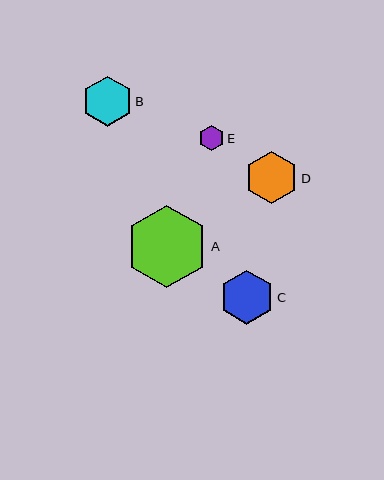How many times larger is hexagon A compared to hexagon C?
Hexagon A is approximately 1.5 times the size of hexagon C.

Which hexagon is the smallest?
Hexagon E is the smallest with a size of approximately 25 pixels.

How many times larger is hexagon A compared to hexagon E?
Hexagon A is approximately 3.3 times the size of hexagon E.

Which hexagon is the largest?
Hexagon A is the largest with a size of approximately 83 pixels.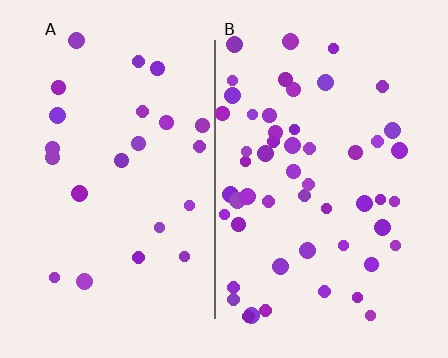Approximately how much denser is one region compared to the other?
Approximately 2.3× — region B over region A.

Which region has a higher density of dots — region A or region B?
B (the right).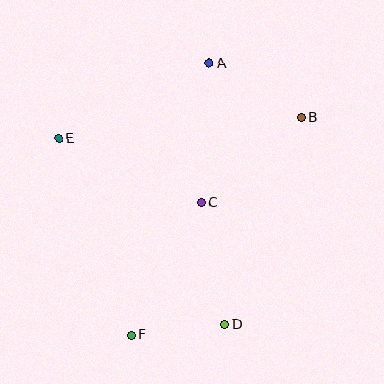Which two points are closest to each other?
Points D and F are closest to each other.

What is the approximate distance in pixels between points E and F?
The distance between E and F is approximately 209 pixels.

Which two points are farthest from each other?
Points A and F are farthest from each other.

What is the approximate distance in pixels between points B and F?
The distance between B and F is approximately 276 pixels.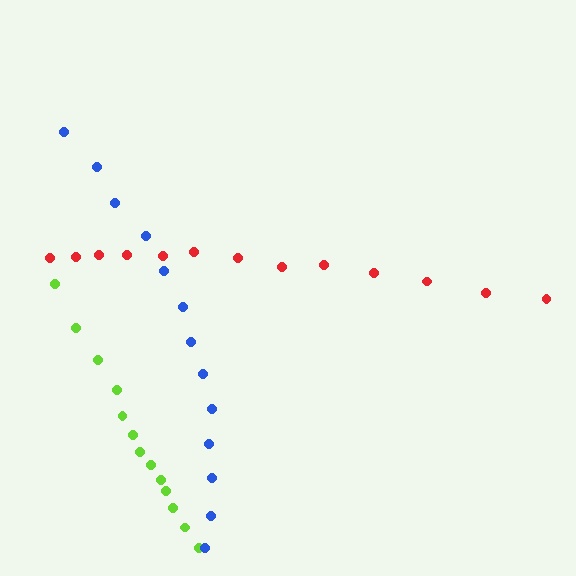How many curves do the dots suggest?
There are 3 distinct paths.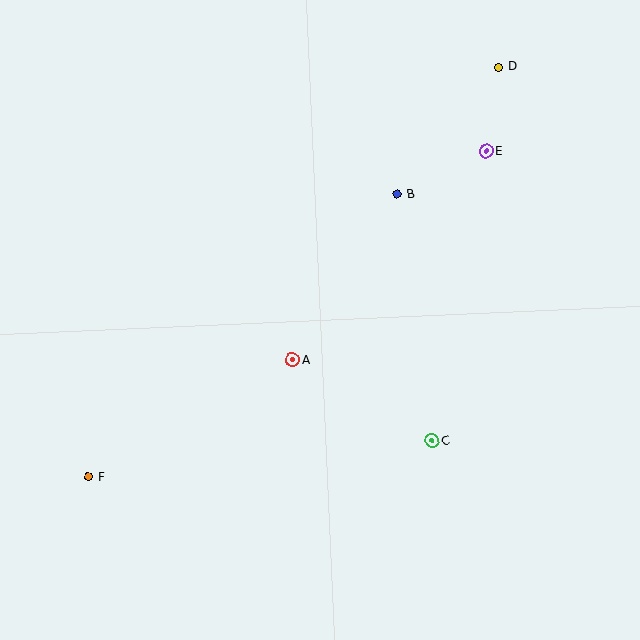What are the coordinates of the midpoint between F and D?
The midpoint between F and D is at (293, 272).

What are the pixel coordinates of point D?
Point D is at (499, 67).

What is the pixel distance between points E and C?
The distance between E and C is 295 pixels.